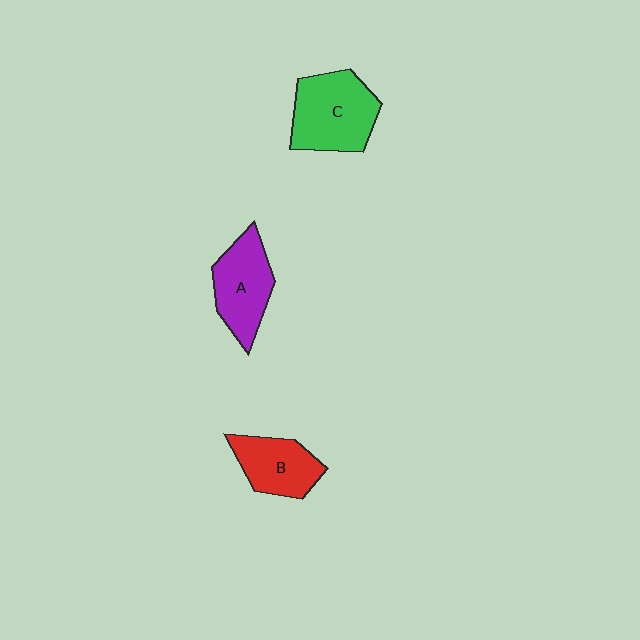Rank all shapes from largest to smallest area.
From largest to smallest: C (green), A (purple), B (red).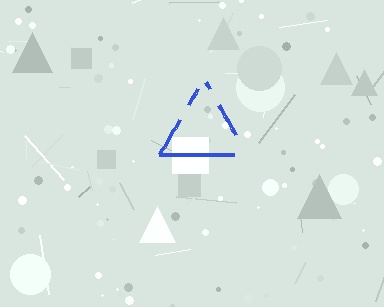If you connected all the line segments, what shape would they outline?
They would outline a triangle.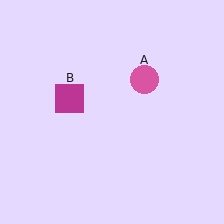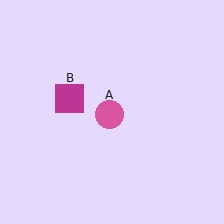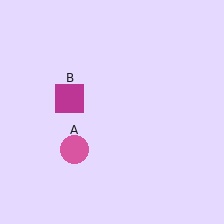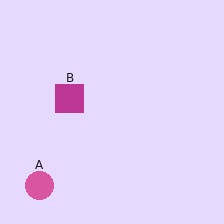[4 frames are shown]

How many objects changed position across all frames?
1 object changed position: pink circle (object A).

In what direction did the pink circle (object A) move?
The pink circle (object A) moved down and to the left.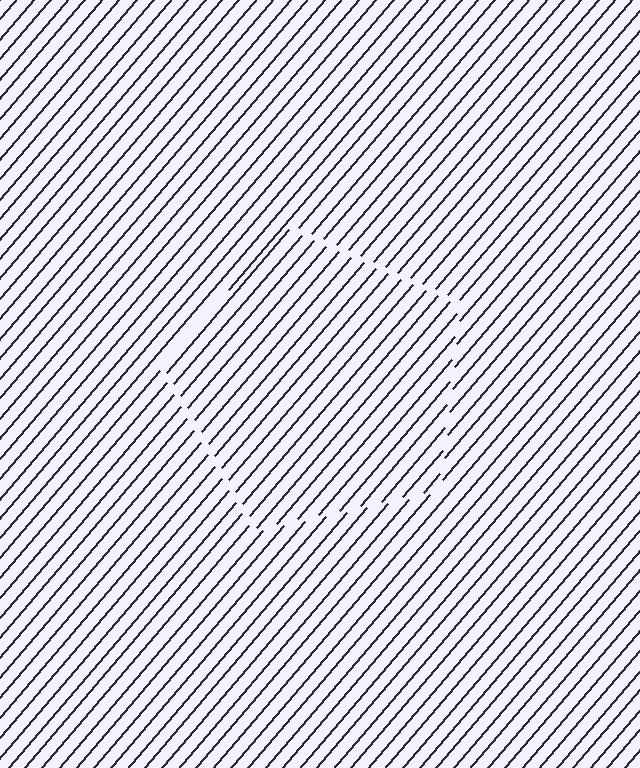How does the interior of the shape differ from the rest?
The interior of the shape contains the same grating, shifted by half a period — the contour is defined by the phase discontinuity where line-ends from the inner and outer gratings abut.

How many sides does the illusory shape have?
5 sides — the line-ends trace a pentagon.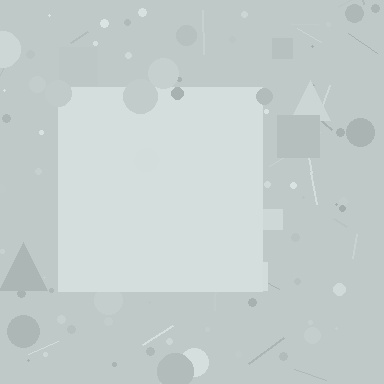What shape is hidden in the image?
A square is hidden in the image.